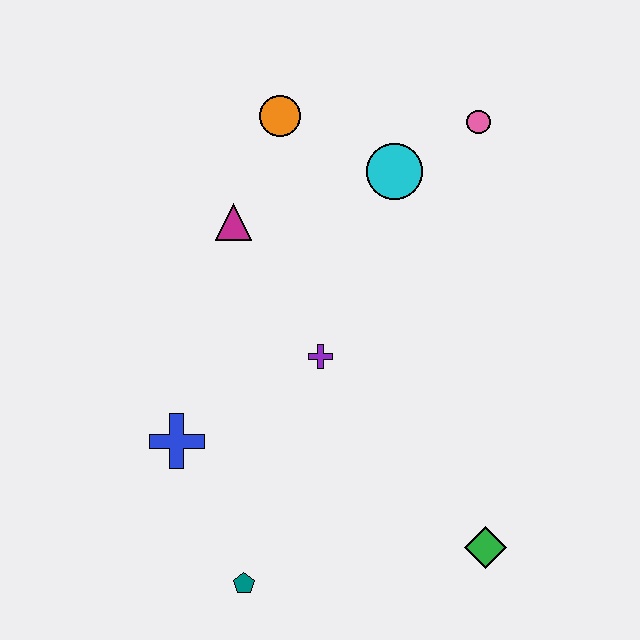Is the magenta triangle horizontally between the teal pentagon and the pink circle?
No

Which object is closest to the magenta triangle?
The orange circle is closest to the magenta triangle.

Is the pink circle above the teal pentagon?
Yes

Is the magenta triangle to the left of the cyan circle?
Yes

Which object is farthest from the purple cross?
The pink circle is farthest from the purple cross.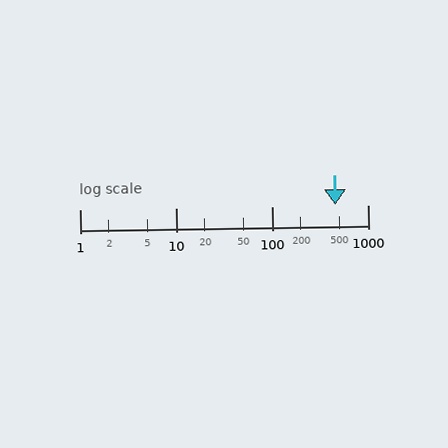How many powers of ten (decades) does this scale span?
The scale spans 3 decades, from 1 to 1000.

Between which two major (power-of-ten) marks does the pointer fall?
The pointer is between 100 and 1000.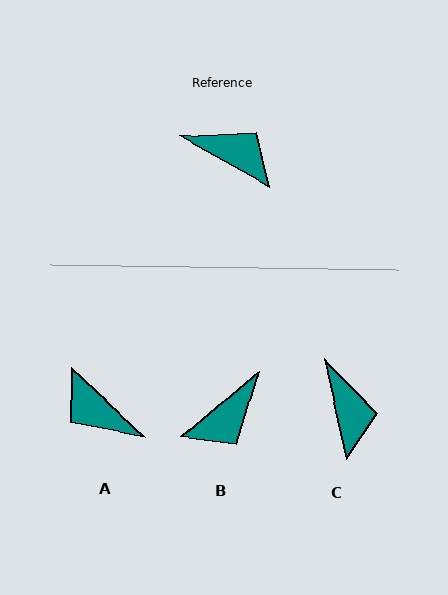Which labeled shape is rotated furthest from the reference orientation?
A, about 166 degrees away.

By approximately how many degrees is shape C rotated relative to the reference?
Approximately 48 degrees clockwise.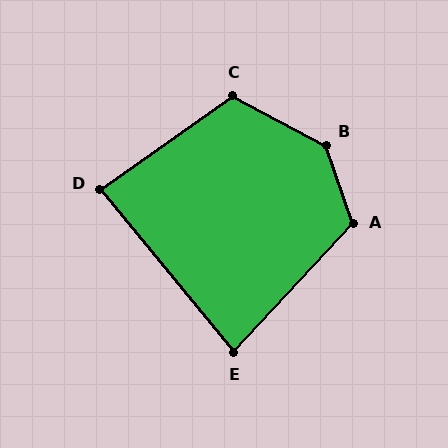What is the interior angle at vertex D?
Approximately 86 degrees (approximately right).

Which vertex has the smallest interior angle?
E, at approximately 82 degrees.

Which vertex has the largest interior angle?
B, at approximately 137 degrees.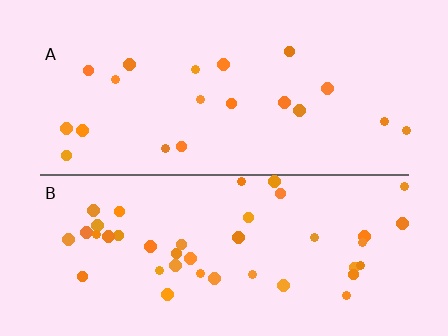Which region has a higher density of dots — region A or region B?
B (the bottom).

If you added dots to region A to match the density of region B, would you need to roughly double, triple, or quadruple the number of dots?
Approximately double.